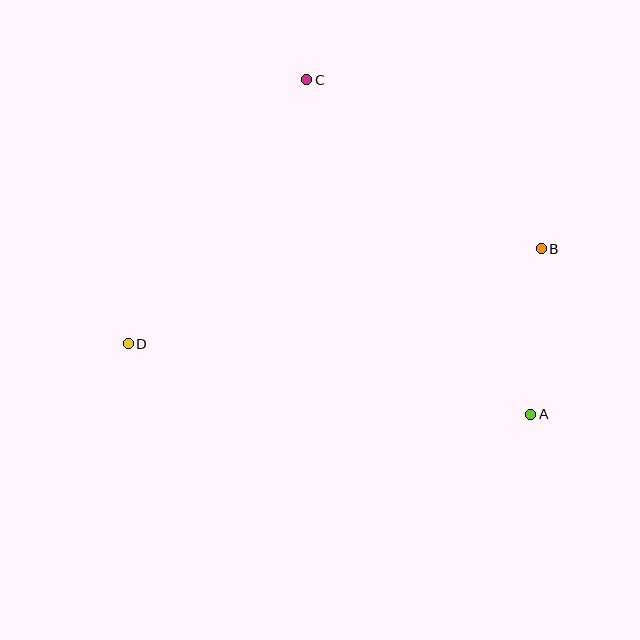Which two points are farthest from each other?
Points B and D are farthest from each other.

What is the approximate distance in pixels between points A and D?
The distance between A and D is approximately 409 pixels.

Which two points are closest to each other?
Points A and B are closest to each other.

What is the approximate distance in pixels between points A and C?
The distance between A and C is approximately 403 pixels.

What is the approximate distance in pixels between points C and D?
The distance between C and D is approximately 319 pixels.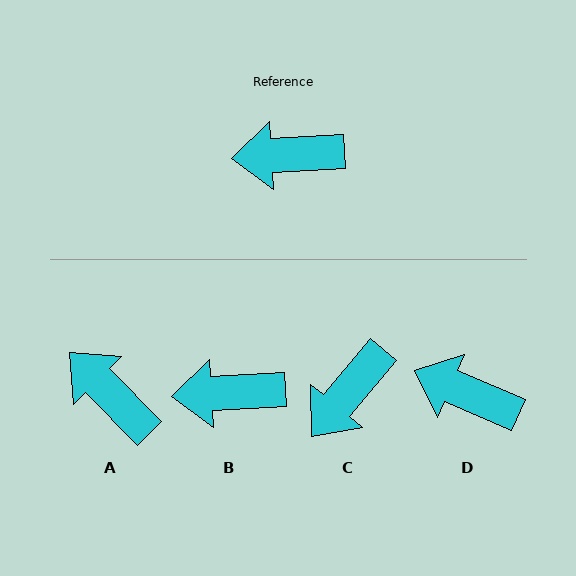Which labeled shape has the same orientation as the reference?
B.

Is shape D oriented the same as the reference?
No, it is off by about 27 degrees.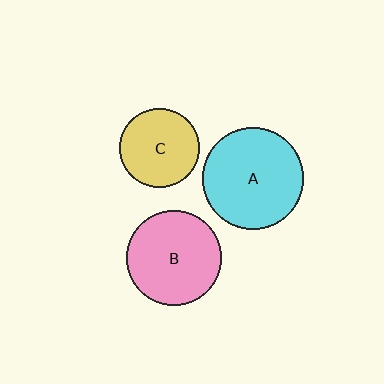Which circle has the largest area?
Circle A (cyan).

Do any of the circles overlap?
No, none of the circles overlap.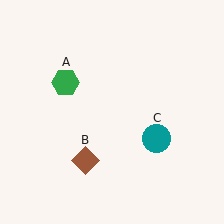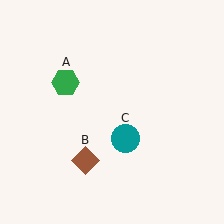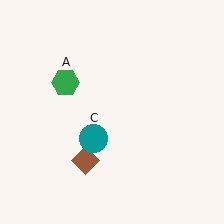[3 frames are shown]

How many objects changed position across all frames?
1 object changed position: teal circle (object C).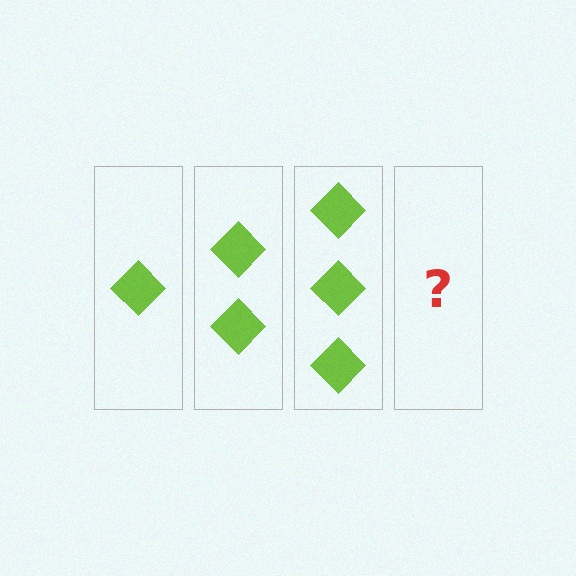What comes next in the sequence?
The next element should be 4 diamonds.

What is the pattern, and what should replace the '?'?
The pattern is that each step adds one more diamond. The '?' should be 4 diamonds.